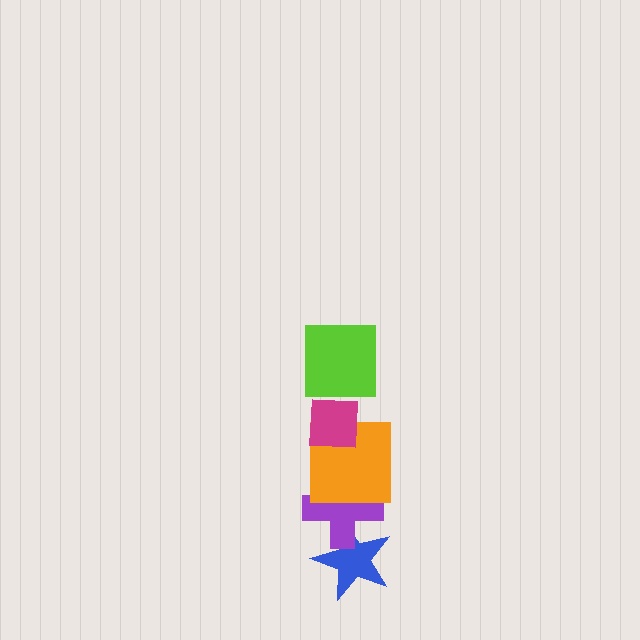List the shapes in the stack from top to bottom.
From top to bottom: the lime square, the magenta square, the orange square, the purple cross, the blue star.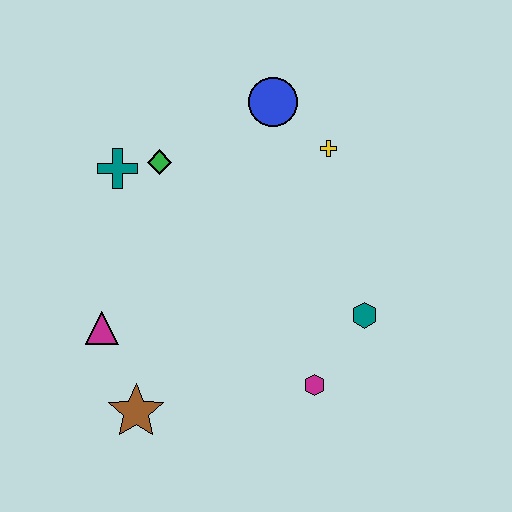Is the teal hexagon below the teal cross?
Yes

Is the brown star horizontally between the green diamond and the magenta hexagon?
No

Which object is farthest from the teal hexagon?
The teal cross is farthest from the teal hexagon.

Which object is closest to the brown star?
The magenta triangle is closest to the brown star.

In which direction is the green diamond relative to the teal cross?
The green diamond is to the right of the teal cross.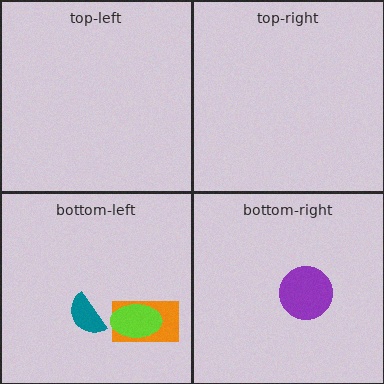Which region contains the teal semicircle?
The bottom-left region.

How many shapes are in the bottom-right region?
1.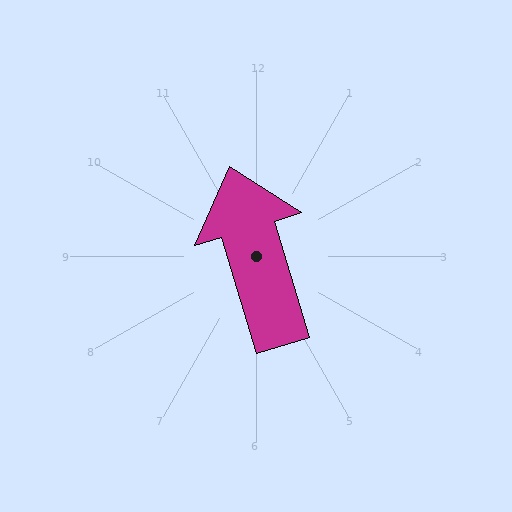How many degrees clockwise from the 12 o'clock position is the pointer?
Approximately 343 degrees.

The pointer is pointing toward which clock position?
Roughly 11 o'clock.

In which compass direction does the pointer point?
North.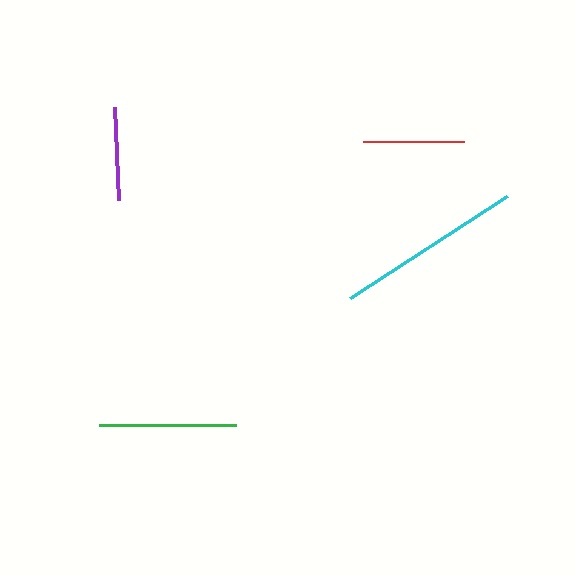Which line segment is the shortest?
The purple line is the shortest at approximately 92 pixels.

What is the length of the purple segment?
The purple segment is approximately 92 pixels long.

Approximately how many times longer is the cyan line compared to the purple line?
The cyan line is approximately 2.0 times the length of the purple line.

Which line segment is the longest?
The cyan line is the longest at approximately 187 pixels.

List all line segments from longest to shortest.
From longest to shortest: cyan, green, red, purple.